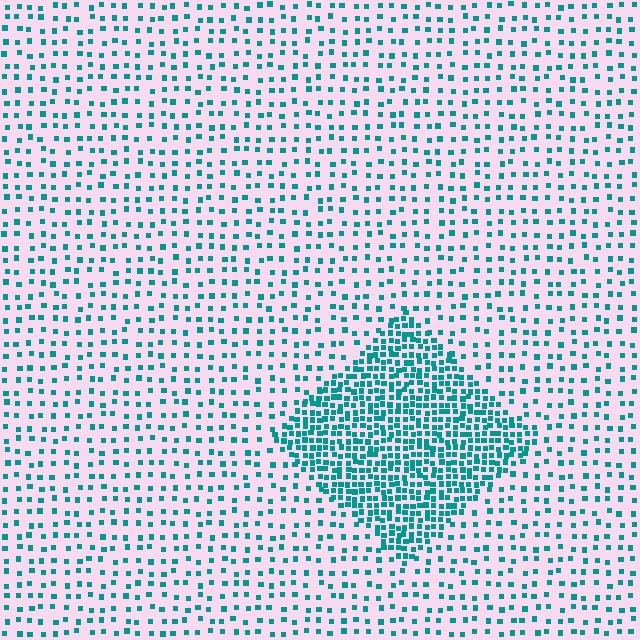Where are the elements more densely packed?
The elements are more densely packed inside the diamond boundary.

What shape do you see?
I see a diamond.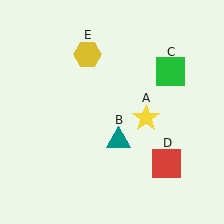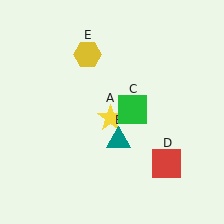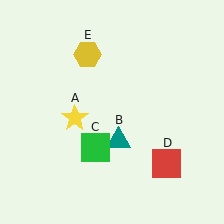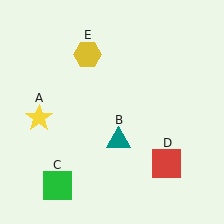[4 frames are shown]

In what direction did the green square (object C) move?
The green square (object C) moved down and to the left.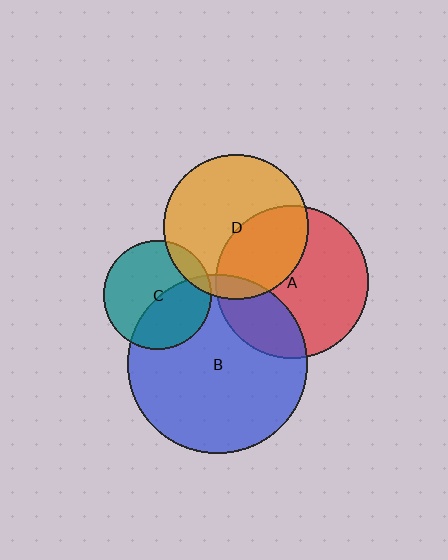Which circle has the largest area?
Circle B (blue).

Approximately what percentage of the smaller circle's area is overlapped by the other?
Approximately 40%.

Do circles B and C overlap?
Yes.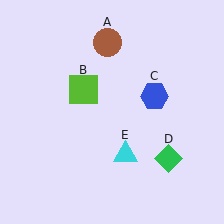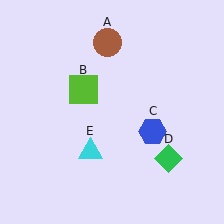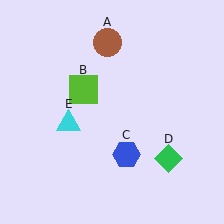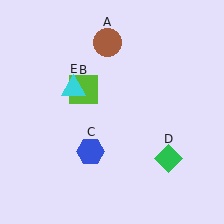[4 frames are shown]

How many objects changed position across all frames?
2 objects changed position: blue hexagon (object C), cyan triangle (object E).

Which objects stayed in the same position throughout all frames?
Brown circle (object A) and lime square (object B) and green diamond (object D) remained stationary.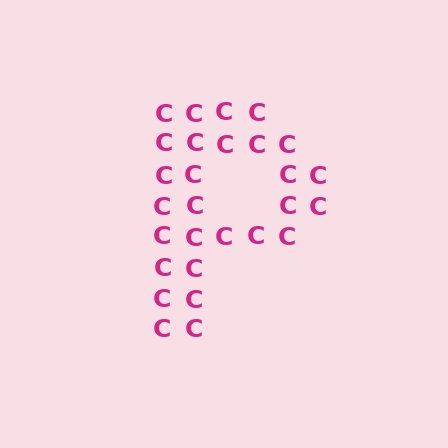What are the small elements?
The small elements are letter C's.